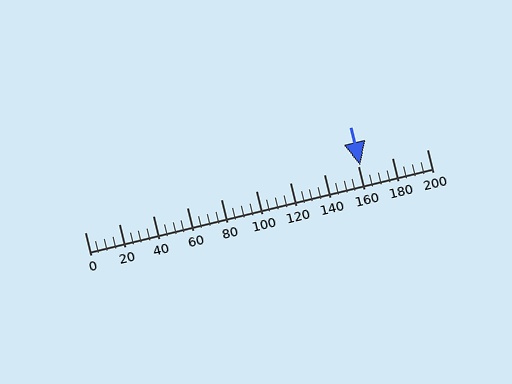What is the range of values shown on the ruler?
The ruler shows values from 0 to 200.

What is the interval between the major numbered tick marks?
The major tick marks are spaced 20 units apart.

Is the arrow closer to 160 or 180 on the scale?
The arrow is closer to 160.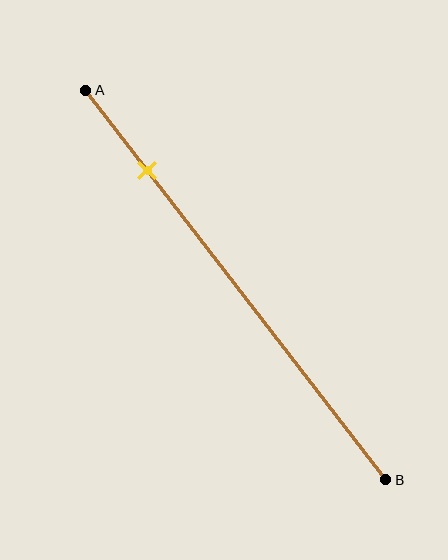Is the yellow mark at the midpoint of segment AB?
No, the mark is at about 20% from A, not at the 50% midpoint.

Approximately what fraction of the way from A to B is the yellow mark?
The yellow mark is approximately 20% of the way from A to B.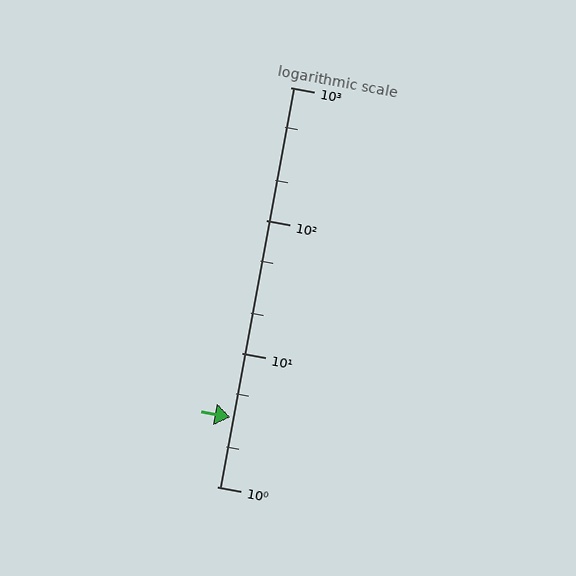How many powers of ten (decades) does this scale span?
The scale spans 3 decades, from 1 to 1000.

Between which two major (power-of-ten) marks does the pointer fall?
The pointer is between 1 and 10.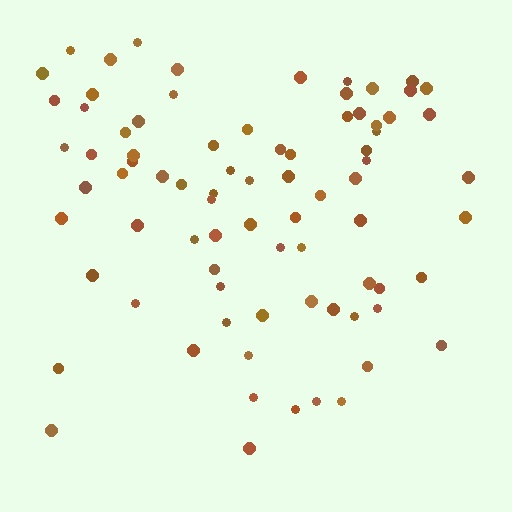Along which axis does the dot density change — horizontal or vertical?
Vertical.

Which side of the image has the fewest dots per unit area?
The bottom.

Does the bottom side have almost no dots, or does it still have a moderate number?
Still a moderate number, just noticeably fewer than the top.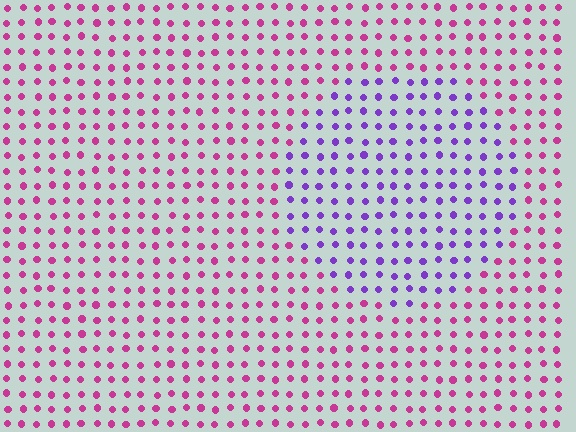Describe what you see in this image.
The image is filled with small magenta elements in a uniform arrangement. A circle-shaped region is visible where the elements are tinted to a slightly different hue, forming a subtle color boundary.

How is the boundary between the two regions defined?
The boundary is defined purely by a slight shift in hue (about 51 degrees). Spacing, size, and orientation are identical on both sides.